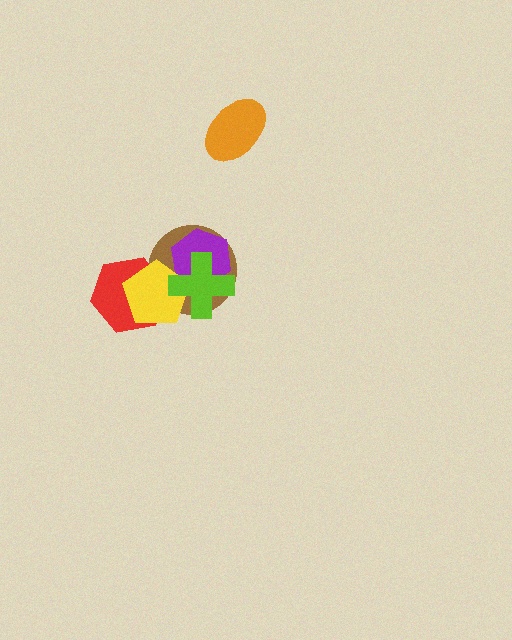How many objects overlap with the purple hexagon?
3 objects overlap with the purple hexagon.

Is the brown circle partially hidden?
Yes, it is partially covered by another shape.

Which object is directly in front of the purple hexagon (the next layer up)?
The yellow pentagon is directly in front of the purple hexagon.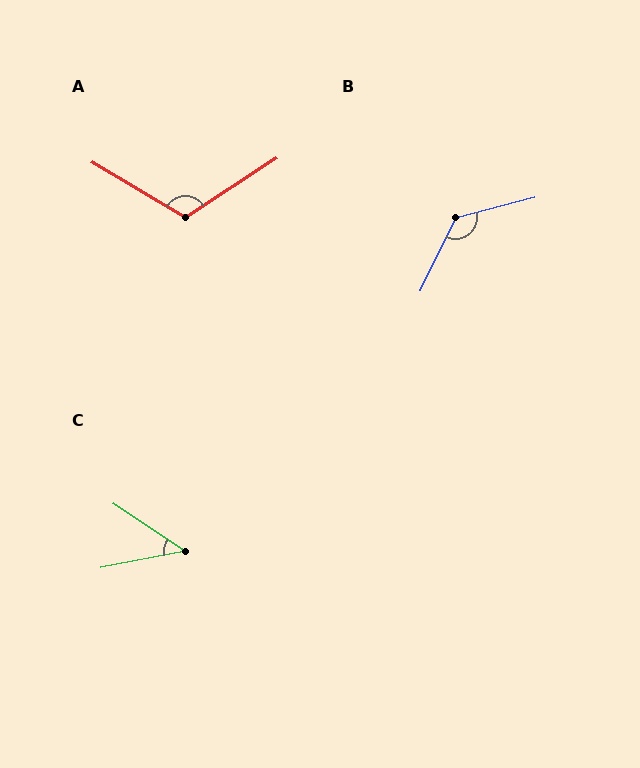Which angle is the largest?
B, at approximately 130 degrees.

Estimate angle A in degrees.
Approximately 116 degrees.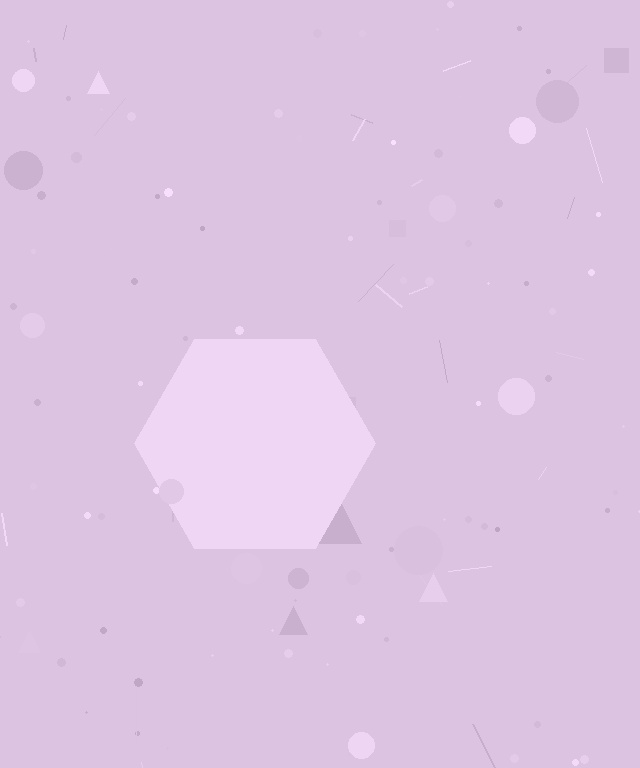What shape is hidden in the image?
A hexagon is hidden in the image.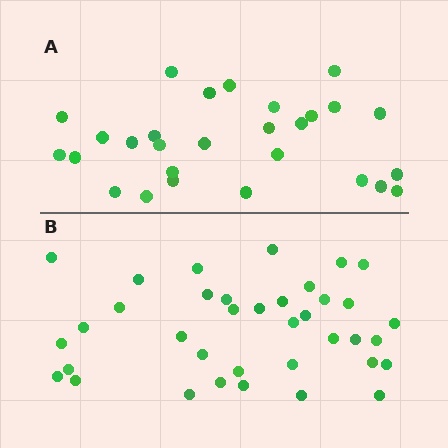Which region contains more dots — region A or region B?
Region B (the bottom region) has more dots.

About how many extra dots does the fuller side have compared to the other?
Region B has roughly 8 or so more dots than region A.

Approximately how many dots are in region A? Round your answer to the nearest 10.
About 30 dots. (The exact count is 28, which rounds to 30.)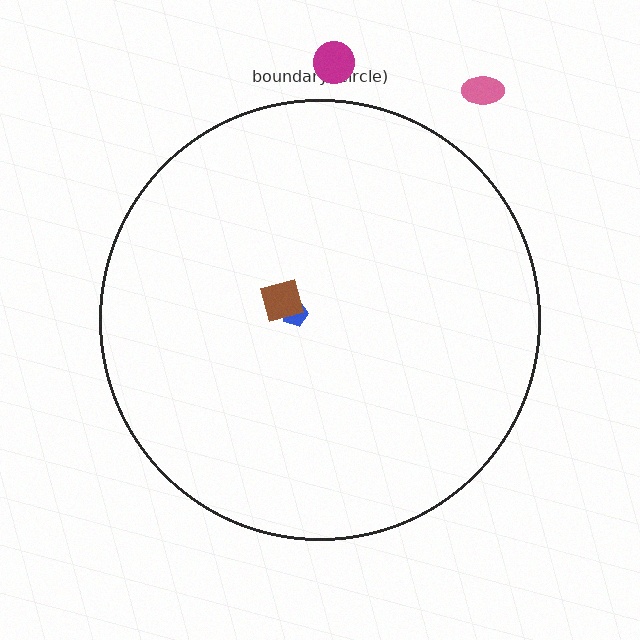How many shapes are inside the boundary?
2 inside, 2 outside.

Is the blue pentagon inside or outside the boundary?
Inside.